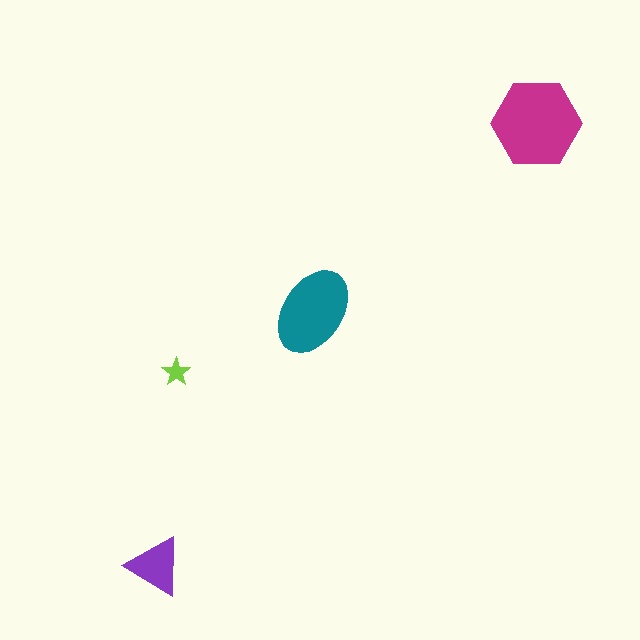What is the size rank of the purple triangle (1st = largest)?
3rd.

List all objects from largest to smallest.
The magenta hexagon, the teal ellipse, the purple triangle, the lime star.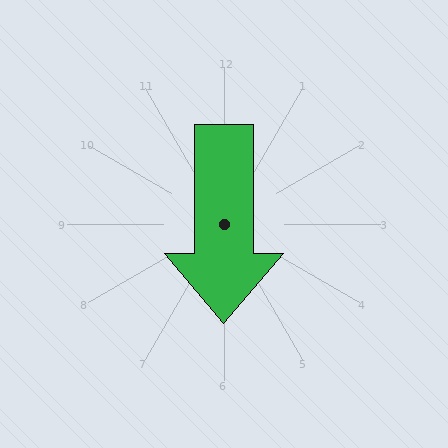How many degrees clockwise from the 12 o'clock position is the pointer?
Approximately 180 degrees.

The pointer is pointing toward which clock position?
Roughly 6 o'clock.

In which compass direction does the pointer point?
South.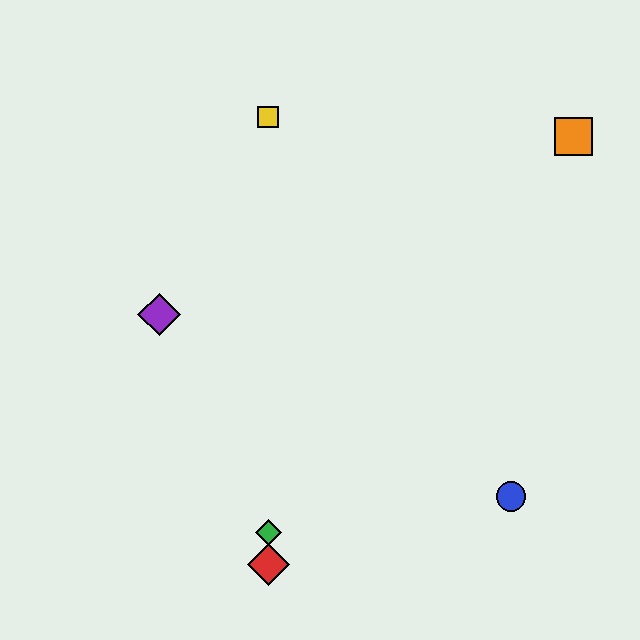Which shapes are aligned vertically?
The red diamond, the green diamond, the yellow square are aligned vertically.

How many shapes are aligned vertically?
3 shapes (the red diamond, the green diamond, the yellow square) are aligned vertically.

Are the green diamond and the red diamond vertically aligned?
Yes, both are at x≈268.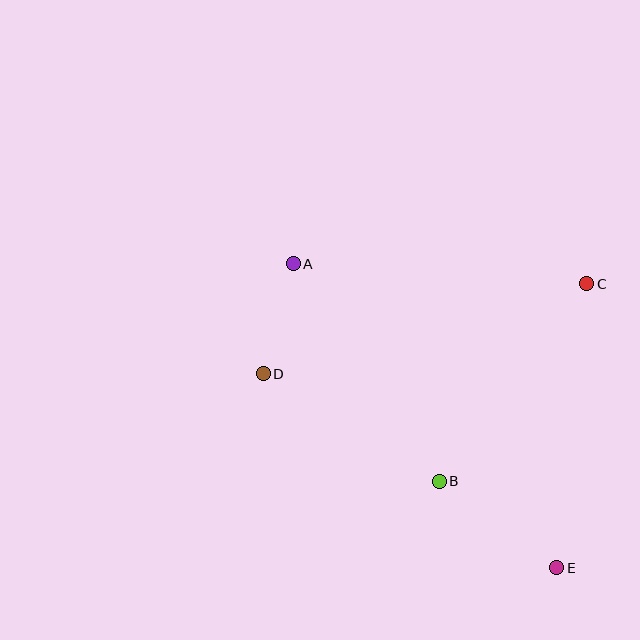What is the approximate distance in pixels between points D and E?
The distance between D and E is approximately 352 pixels.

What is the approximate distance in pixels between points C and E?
The distance between C and E is approximately 286 pixels.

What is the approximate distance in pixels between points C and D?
The distance between C and D is approximately 336 pixels.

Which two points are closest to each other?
Points A and D are closest to each other.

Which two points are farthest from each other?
Points A and E are farthest from each other.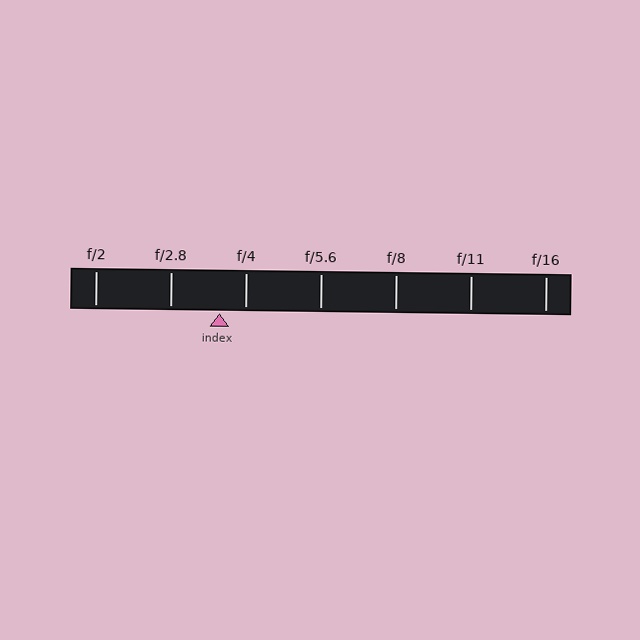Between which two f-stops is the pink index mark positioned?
The index mark is between f/2.8 and f/4.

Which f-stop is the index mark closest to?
The index mark is closest to f/4.